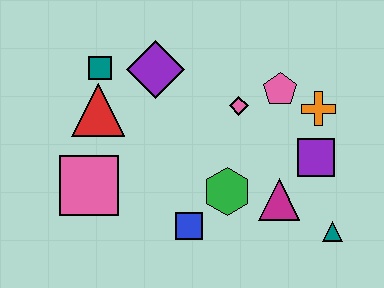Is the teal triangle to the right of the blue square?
Yes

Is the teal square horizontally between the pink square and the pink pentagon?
Yes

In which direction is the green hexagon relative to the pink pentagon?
The green hexagon is below the pink pentagon.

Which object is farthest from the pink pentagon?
The pink square is farthest from the pink pentagon.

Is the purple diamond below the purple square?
No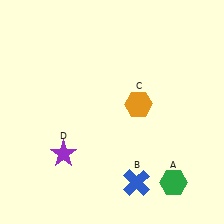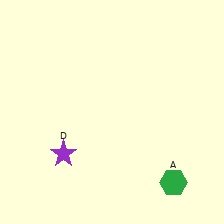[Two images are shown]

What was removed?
The blue cross (B), the orange hexagon (C) were removed in Image 2.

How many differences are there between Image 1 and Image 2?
There are 2 differences between the two images.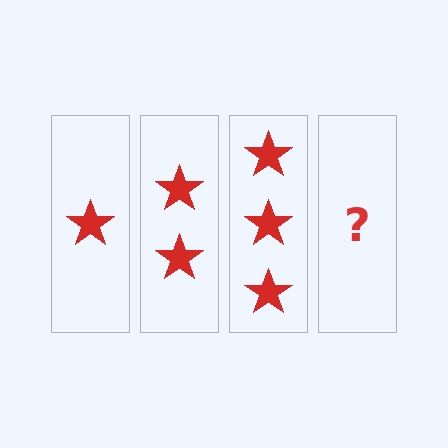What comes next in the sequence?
The next element should be 4 stars.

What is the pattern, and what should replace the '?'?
The pattern is that each step adds one more star. The '?' should be 4 stars.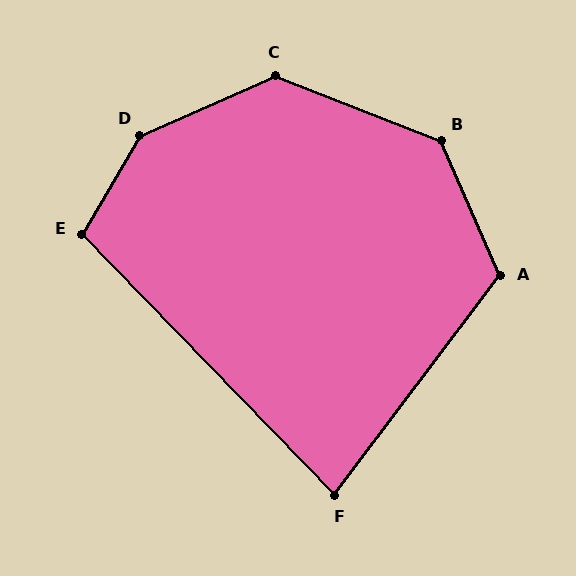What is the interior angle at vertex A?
Approximately 119 degrees (obtuse).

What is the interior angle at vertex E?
Approximately 106 degrees (obtuse).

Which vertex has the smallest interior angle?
F, at approximately 81 degrees.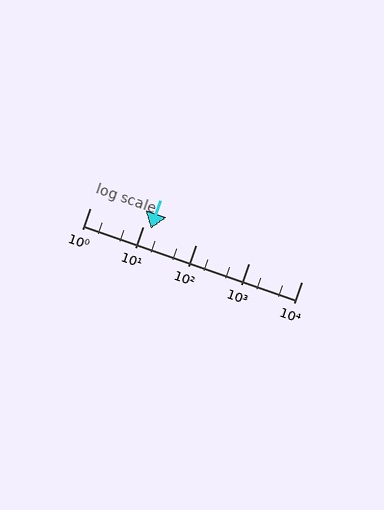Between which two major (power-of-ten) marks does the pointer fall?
The pointer is between 10 and 100.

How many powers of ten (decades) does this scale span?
The scale spans 4 decades, from 1 to 10000.